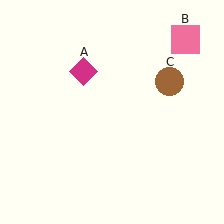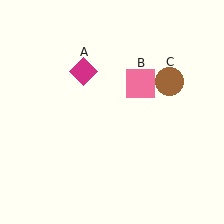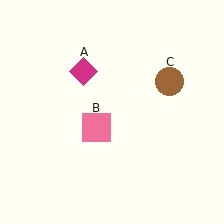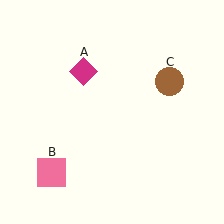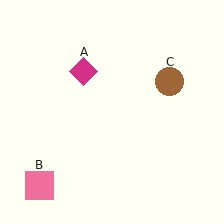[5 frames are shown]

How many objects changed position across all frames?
1 object changed position: pink square (object B).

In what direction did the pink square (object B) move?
The pink square (object B) moved down and to the left.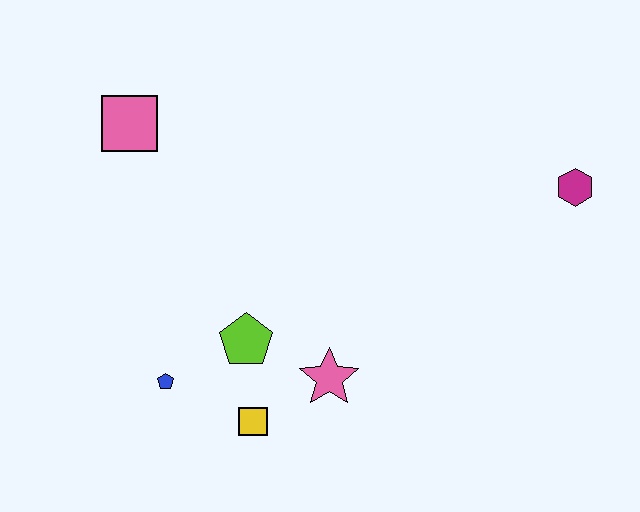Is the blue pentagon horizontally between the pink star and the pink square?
Yes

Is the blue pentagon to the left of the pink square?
No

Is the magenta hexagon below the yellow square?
No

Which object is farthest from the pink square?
The magenta hexagon is farthest from the pink square.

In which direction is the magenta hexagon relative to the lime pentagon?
The magenta hexagon is to the right of the lime pentagon.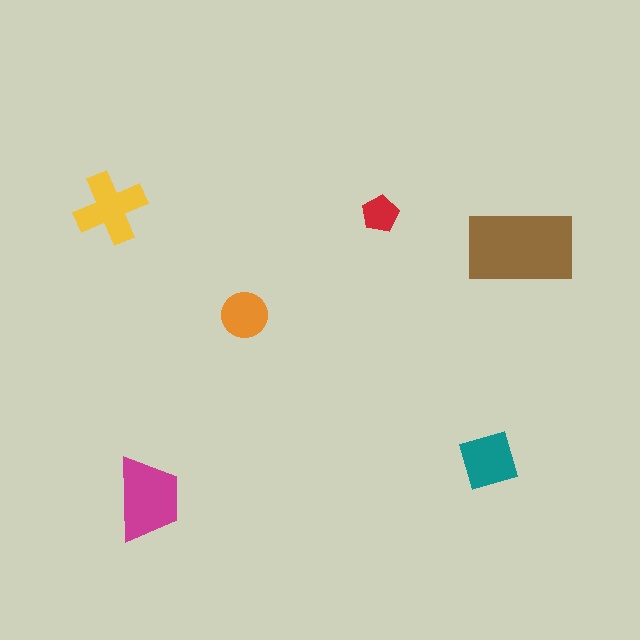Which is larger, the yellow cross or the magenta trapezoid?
The magenta trapezoid.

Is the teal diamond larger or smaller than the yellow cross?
Smaller.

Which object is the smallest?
The red pentagon.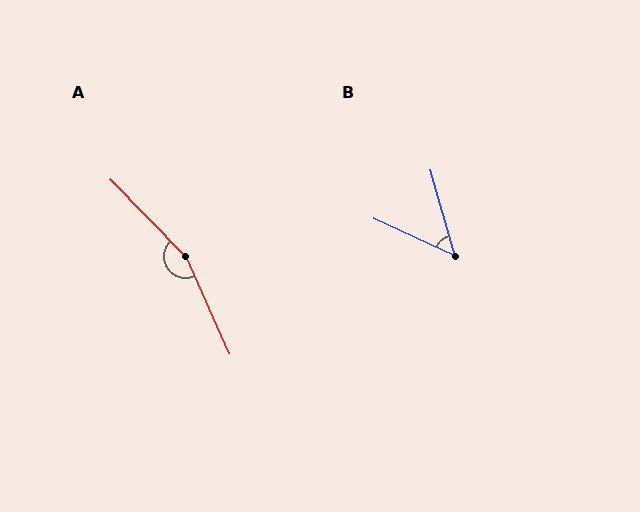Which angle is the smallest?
B, at approximately 49 degrees.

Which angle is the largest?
A, at approximately 160 degrees.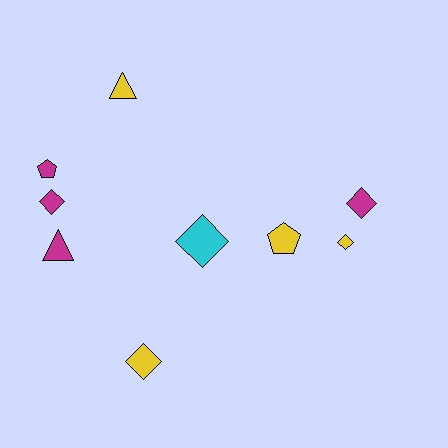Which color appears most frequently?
Yellow, with 4 objects.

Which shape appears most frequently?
Diamond, with 5 objects.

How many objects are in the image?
There are 9 objects.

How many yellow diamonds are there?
There are 2 yellow diamonds.